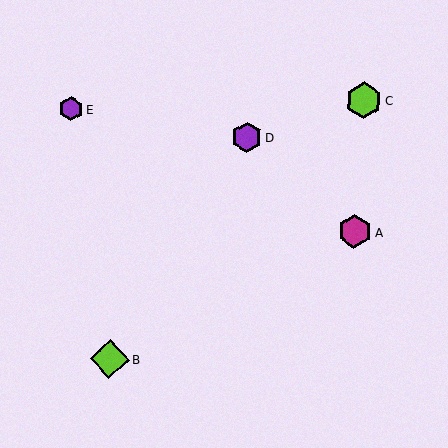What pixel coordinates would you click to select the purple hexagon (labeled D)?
Click at (247, 137) to select the purple hexagon D.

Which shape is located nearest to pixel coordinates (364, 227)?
The magenta hexagon (labeled A) at (355, 231) is nearest to that location.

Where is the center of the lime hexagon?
The center of the lime hexagon is at (364, 100).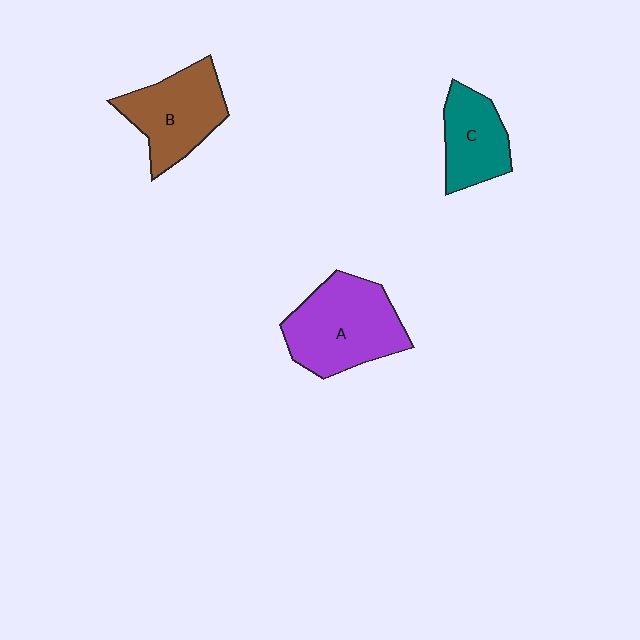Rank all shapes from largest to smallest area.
From largest to smallest: A (purple), B (brown), C (teal).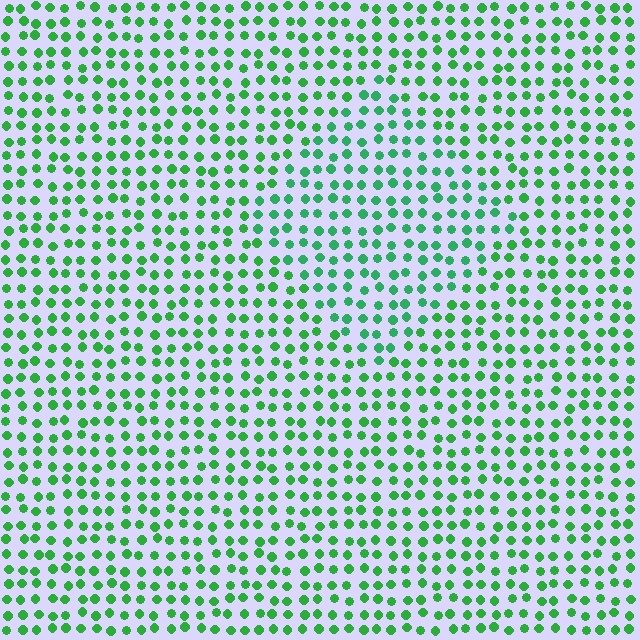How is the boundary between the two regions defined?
The boundary is defined purely by a slight shift in hue (about 17 degrees). Spacing, size, and orientation are identical on both sides.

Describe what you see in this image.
The image is filled with small green elements in a uniform arrangement. A diamond-shaped region is visible where the elements are tinted to a slightly different hue, forming a subtle color boundary.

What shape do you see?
I see a diamond.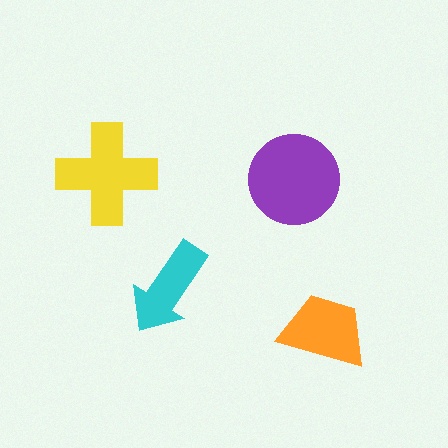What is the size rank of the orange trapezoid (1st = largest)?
3rd.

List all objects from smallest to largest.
The cyan arrow, the orange trapezoid, the yellow cross, the purple circle.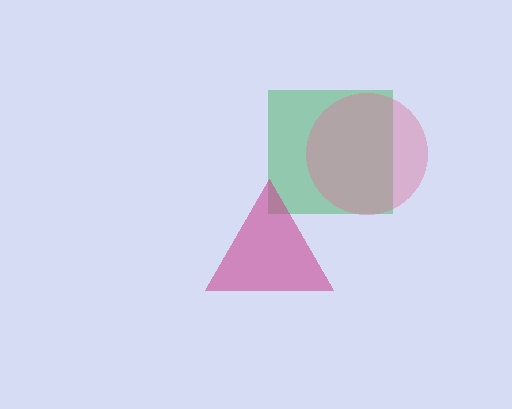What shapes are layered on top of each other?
The layered shapes are: a green square, a pink circle, a magenta triangle.